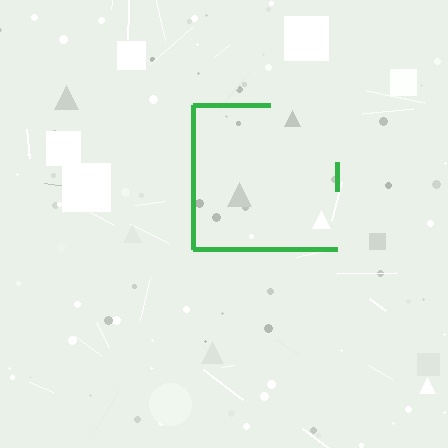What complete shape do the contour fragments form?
The contour fragments form a square.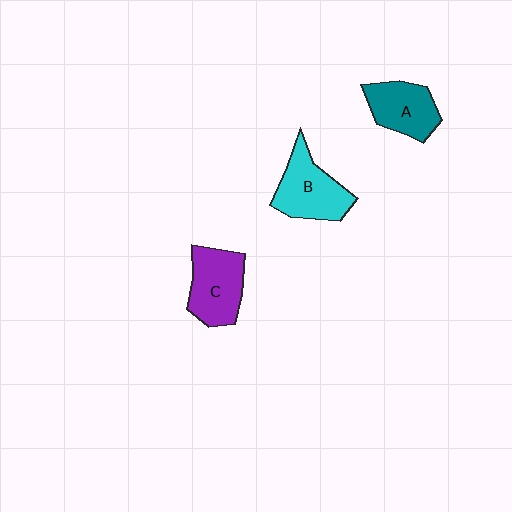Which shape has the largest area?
Shape B (cyan).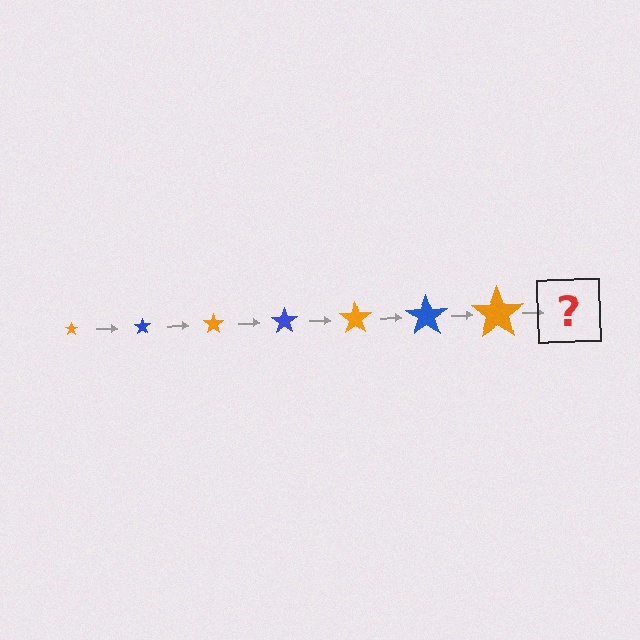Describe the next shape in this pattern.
It should be a blue star, larger than the previous one.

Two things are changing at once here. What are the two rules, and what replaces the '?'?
The two rules are that the star grows larger each step and the color cycles through orange and blue. The '?' should be a blue star, larger than the previous one.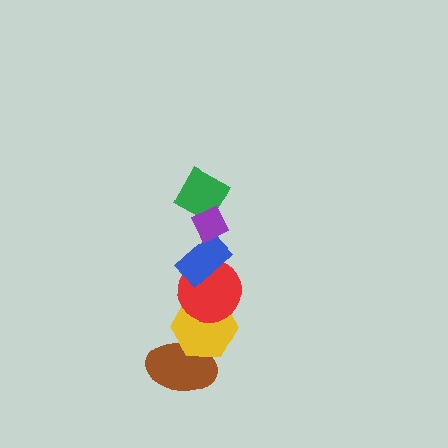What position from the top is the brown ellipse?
The brown ellipse is 6th from the top.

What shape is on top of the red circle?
The blue rectangle is on top of the red circle.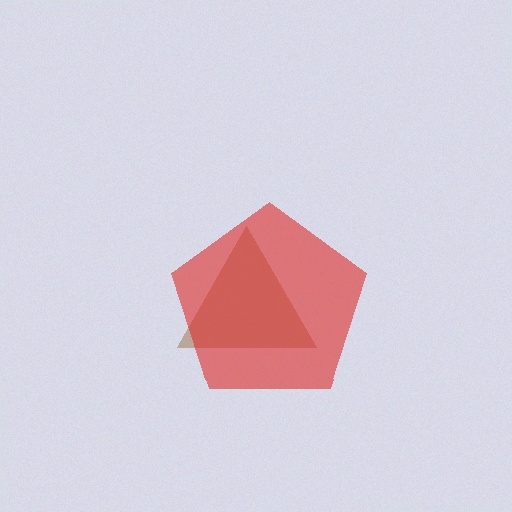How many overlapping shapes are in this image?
There are 2 overlapping shapes in the image.